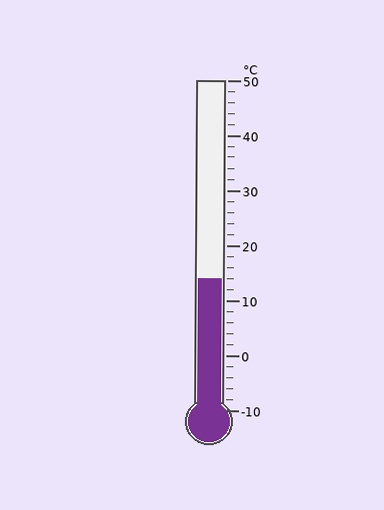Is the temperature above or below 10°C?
The temperature is above 10°C.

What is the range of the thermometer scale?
The thermometer scale ranges from -10°C to 50°C.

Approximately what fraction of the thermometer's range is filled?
The thermometer is filled to approximately 40% of its range.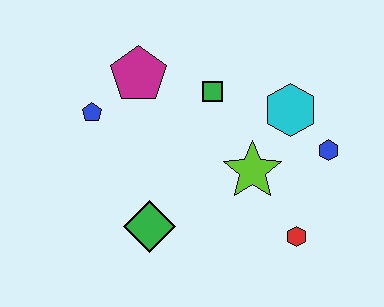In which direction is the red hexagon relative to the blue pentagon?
The red hexagon is to the right of the blue pentagon.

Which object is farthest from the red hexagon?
The blue pentagon is farthest from the red hexagon.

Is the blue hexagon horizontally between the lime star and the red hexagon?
No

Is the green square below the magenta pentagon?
Yes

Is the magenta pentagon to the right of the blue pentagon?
Yes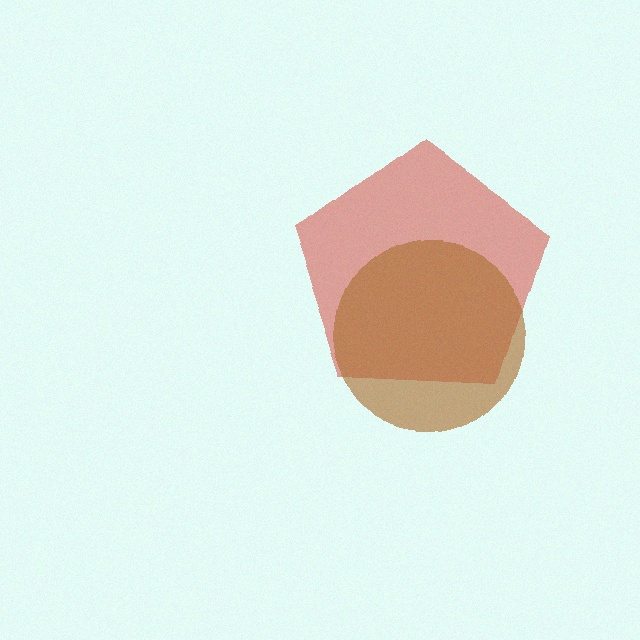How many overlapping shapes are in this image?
There are 2 overlapping shapes in the image.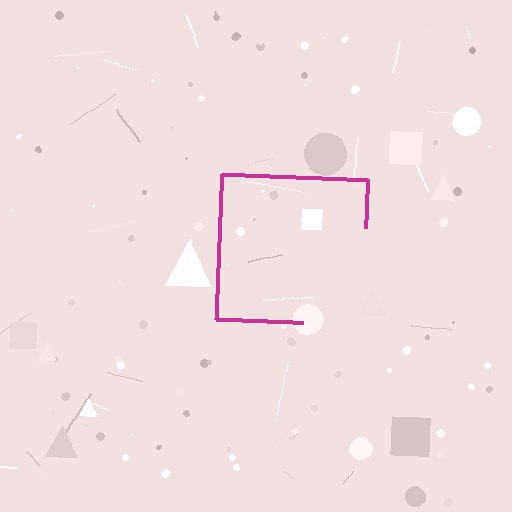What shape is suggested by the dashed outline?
The dashed outline suggests a square.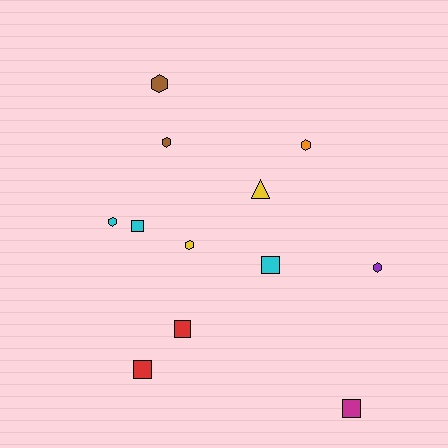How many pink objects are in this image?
There are no pink objects.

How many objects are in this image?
There are 12 objects.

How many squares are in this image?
There are 5 squares.